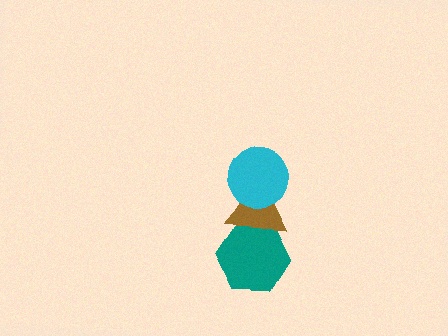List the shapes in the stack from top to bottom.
From top to bottom: the cyan circle, the brown triangle, the teal hexagon.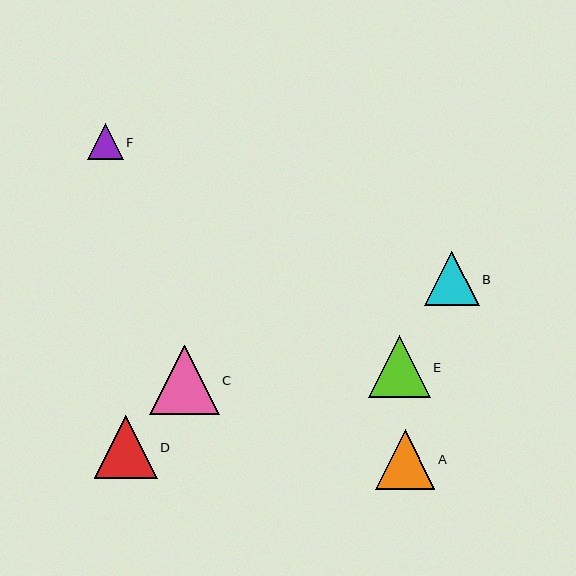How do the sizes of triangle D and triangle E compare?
Triangle D and triangle E are approximately the same size.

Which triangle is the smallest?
Triangle F is the smallest with a size of approximately 36 pixels.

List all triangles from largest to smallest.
From largest to smallest: C, D, E, A, B, F.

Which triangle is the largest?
Triangle C is the largest with a size of approximately 69 pixels.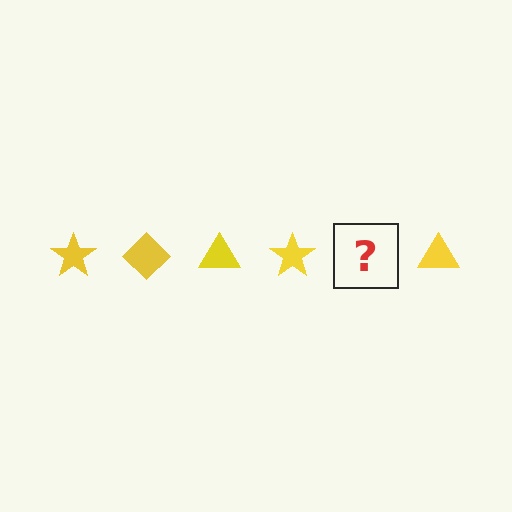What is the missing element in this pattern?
The missing element is a yellow diamond.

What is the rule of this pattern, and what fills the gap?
The rule is that the pattern cycles through star, diamond, triangle shapes in yellow. The gap should be filled with a yellow diamond.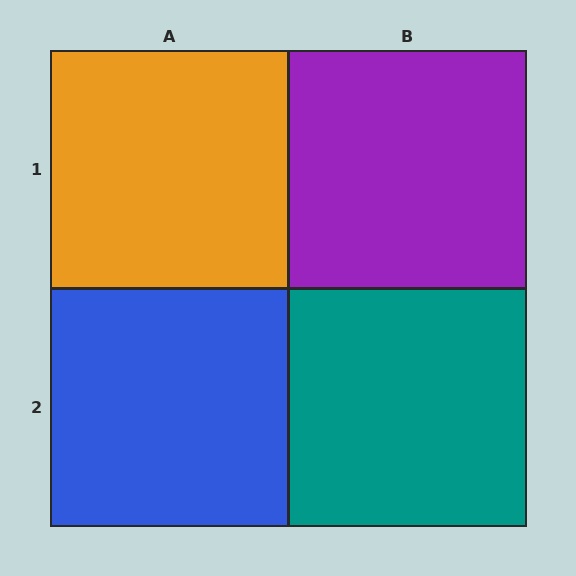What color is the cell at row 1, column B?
Purple.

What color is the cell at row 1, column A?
Orange.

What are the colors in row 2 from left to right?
Blue, teal.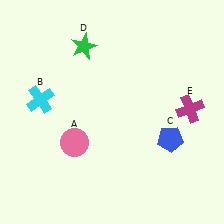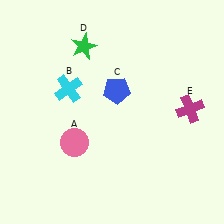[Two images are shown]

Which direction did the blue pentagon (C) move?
The blue pentagon (C) moved left.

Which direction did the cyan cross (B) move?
The cyan cross (B) moved right.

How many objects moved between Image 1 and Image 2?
2 objects moved between the two images.